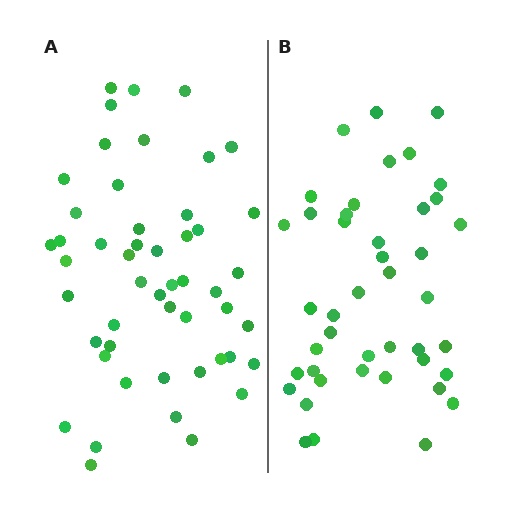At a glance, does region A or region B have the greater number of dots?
Region A (the left region) has more dots.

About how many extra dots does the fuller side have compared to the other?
Region A has roughly 8 or so more dots than region B.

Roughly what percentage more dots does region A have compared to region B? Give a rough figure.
About 15% more.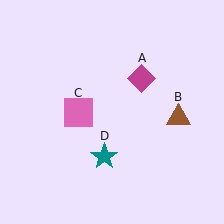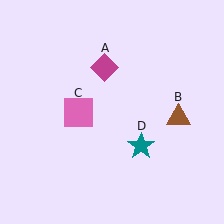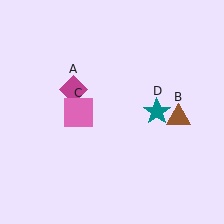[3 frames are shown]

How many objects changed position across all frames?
2 objects changed position: magenta diamond (object A), teal star (object D).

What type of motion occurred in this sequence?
The magenta diamond (object A), teal star (object D) rotated counterclockwise around the center of the scene.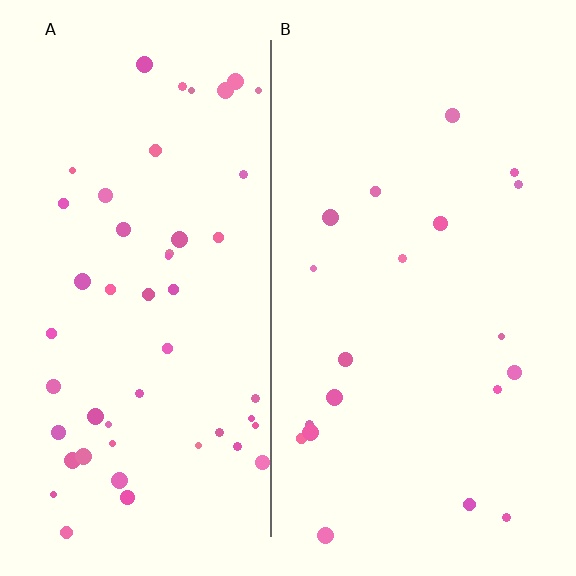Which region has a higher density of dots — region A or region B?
A (the left).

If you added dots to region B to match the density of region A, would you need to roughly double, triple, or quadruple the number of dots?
Approximately triple.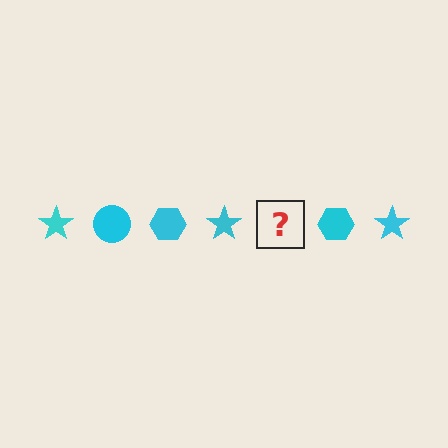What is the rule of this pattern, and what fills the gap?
The rule is that the pattern cycles through star, circle, hexagon shapes in cyan. The gap should be filled with a cyan circle.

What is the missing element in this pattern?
The missing element is a cyan circle.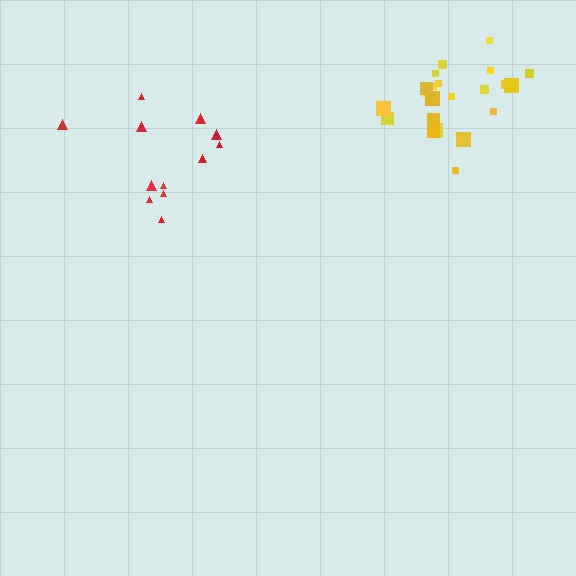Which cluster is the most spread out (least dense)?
Red.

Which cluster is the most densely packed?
Yellow.